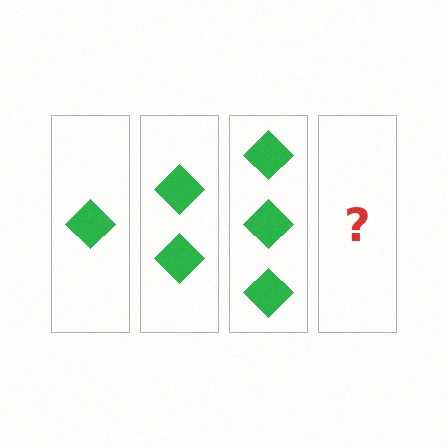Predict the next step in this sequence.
The next step is 4 diamonds.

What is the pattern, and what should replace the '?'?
The pattern is that each step adds one more diamond. The '?' should be 4 diamonds.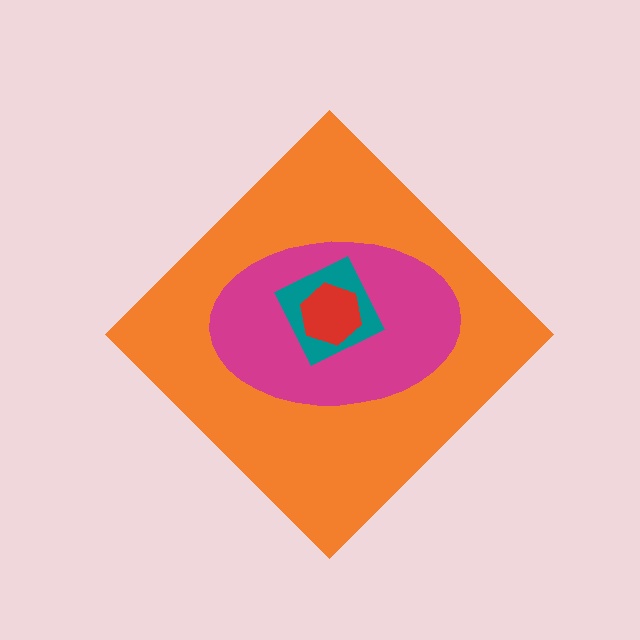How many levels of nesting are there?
4.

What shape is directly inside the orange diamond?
The magenta ellipse.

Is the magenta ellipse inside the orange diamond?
Yes.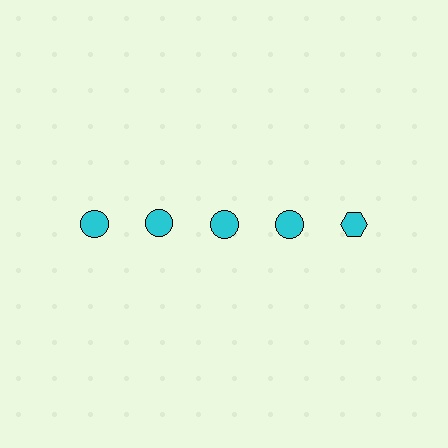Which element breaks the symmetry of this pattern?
The cyan hexagon in the top row, rightmost column breaks the symmetry. All other shapes are cyan circles.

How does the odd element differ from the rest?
It has a different shape: hexagon instead of circle.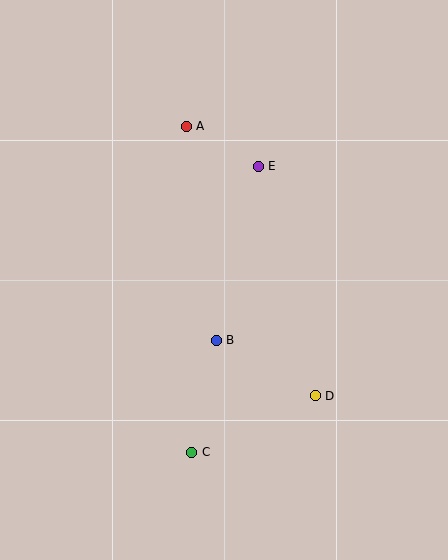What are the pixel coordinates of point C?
Point C is at (192, 452).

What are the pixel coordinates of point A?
Point A is at (186, 126).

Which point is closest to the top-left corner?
Point A is closest to the top-left corner.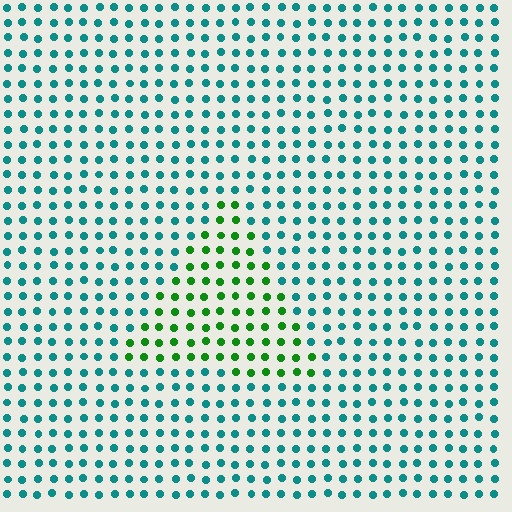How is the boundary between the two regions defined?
The boundary is defined purely by a slight shift in hue (about 54 degrees). Spacing, size, and orientation are identical on both sides.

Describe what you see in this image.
The image is filled with small teal elements in a uniform arrangement. A triangle-shaped region is visible where the elements are tinted to a slightly different hue, forming a subtle color boundary.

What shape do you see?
I see a triangle.